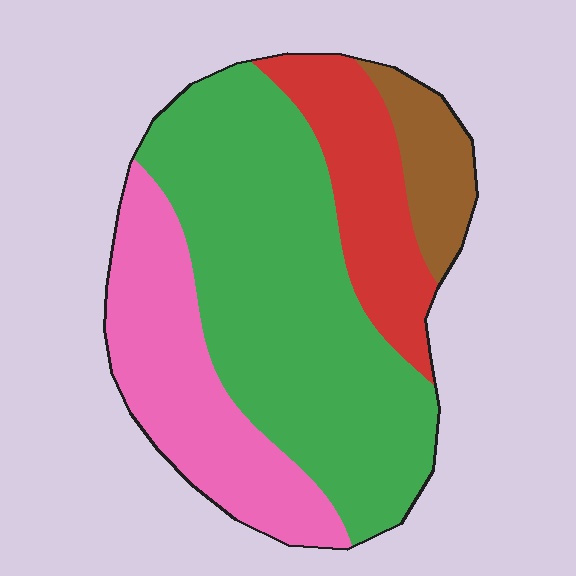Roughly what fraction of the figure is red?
Red covers 16% of the figure.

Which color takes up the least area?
Brown, at roughly 10%.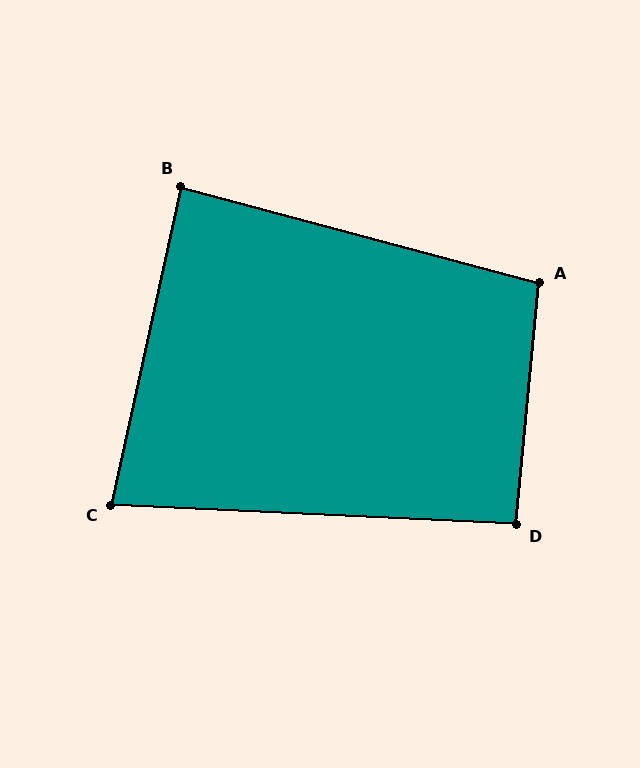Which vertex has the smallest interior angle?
C, at approximately 80 degrees.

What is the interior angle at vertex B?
Approximately 87 degrees (approximately right).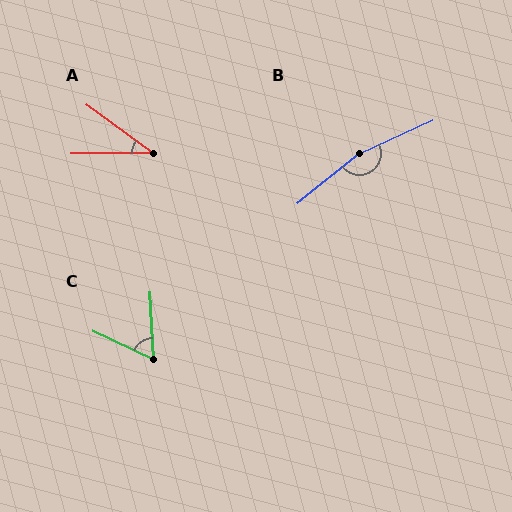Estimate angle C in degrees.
Approximately 62 degrees.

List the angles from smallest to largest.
A (37°), C (62°), B (165°).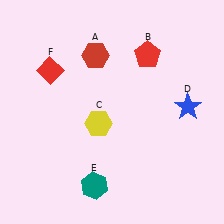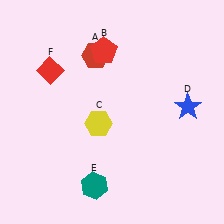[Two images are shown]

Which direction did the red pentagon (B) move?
The red pentagon (B) moved left.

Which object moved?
The red pentagon (B) moved left.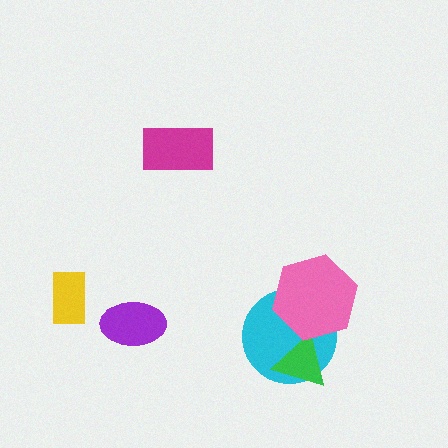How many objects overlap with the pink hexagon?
2 objects overlap with the pink hexagon.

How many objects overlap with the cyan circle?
2 objects overlap with the cyan circle.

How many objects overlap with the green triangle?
2 objects overlap with the green triangle.